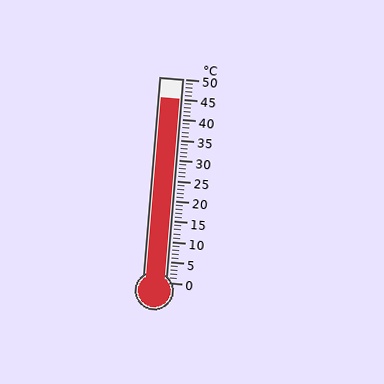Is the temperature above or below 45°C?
The temperature is at 45°C.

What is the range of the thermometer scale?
The thermometer scale ranges from 0°C to 50°C.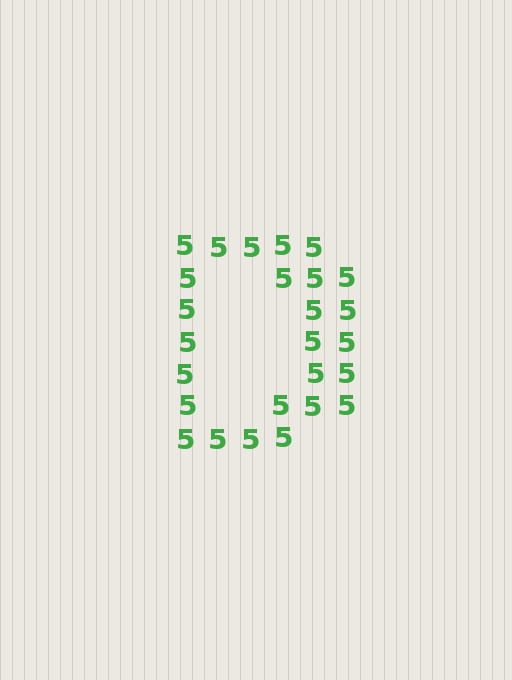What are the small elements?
The small elements are digit 5's.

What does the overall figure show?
The overall figure shows the letter D.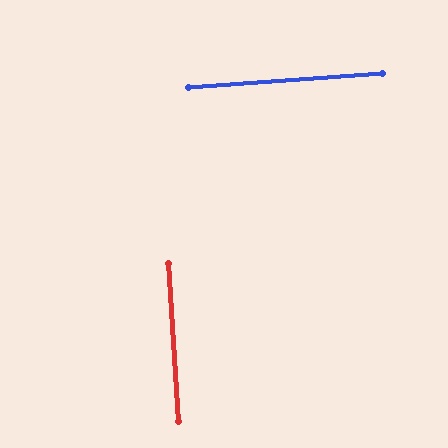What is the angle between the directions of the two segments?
Approximately 90 degrees.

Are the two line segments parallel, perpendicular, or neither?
Perpendicular — they meet at approximately 90°.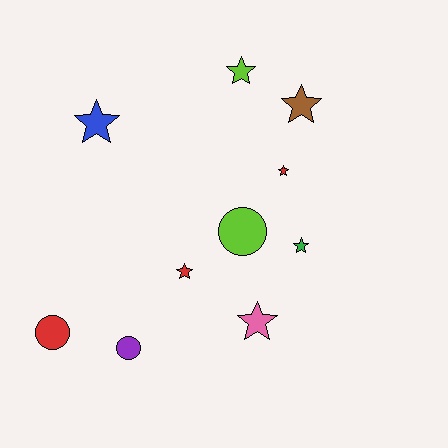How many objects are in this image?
There are 10 objects.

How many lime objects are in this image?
There are 2 lime objects.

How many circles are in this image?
There are 3 circles.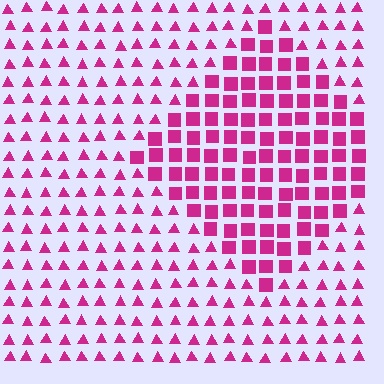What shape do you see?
I see a diamond.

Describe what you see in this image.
The image is filled with small magenta elements arranged in a uniform grid. A diamond-shaped region contains squares, while the surrounding area contains triangles. The boundary is defined purely by the change in element shape.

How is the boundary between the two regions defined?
The boundary is defined by a change in element shape: squares inside vs. triangles outside. All elements share the same color and spacing.